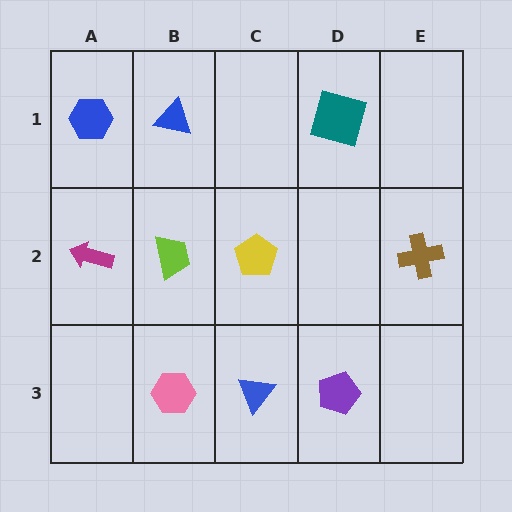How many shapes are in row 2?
4 shapes.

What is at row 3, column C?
A blue triangle.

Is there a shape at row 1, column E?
No, that cell is empty.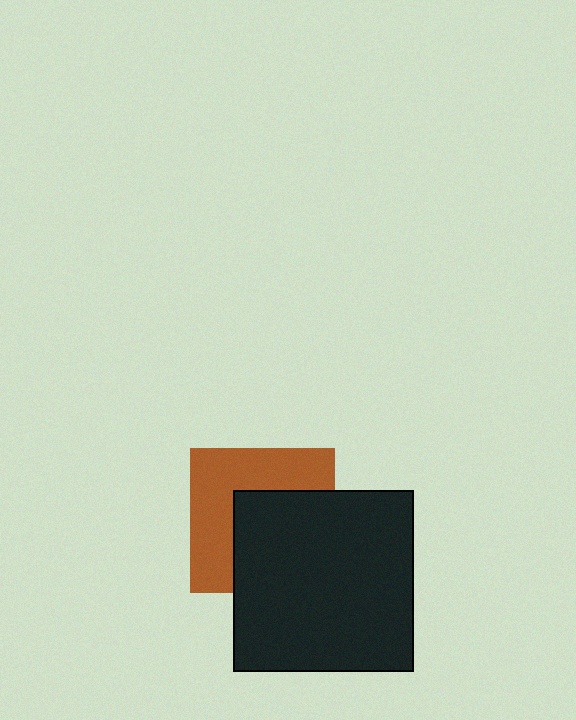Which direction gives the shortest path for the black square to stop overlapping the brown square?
Moving toward the lower-right gives the shortest separation.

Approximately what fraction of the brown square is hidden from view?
Roughly 50% of the brown square is hidden behind the black square.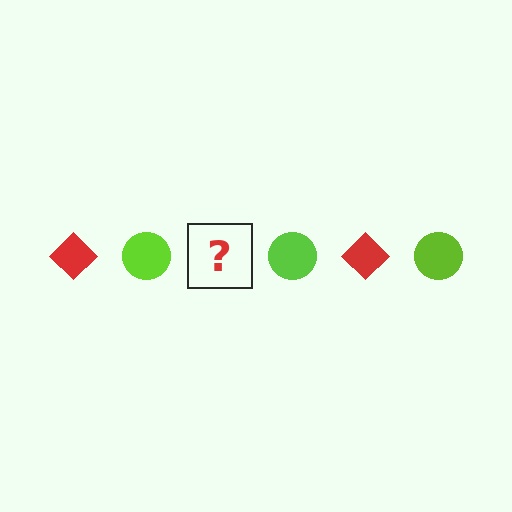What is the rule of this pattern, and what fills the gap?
The rule is that the pattern alternates between red diamond and lime circle. The gap should be filled with a red diamond.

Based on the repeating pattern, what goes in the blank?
The blank should be a red diamond.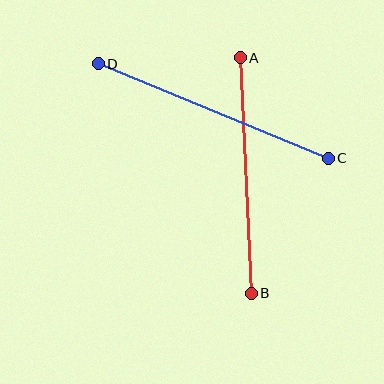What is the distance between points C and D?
The distance is approximately 249 pixels.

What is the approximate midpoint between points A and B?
The midpoint is at approximately (246, 176) pixels.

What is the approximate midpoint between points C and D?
The midpoint is at approximately (213, 111) pixels.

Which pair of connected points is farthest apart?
Points C and D are farthest apart.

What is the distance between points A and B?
The distance is approximately 235 pixels.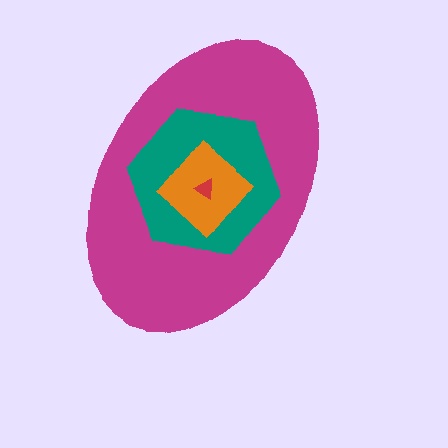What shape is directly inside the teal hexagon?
The orange diamond.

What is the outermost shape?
The magenta ellipse.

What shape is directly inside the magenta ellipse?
The teal hexagon.